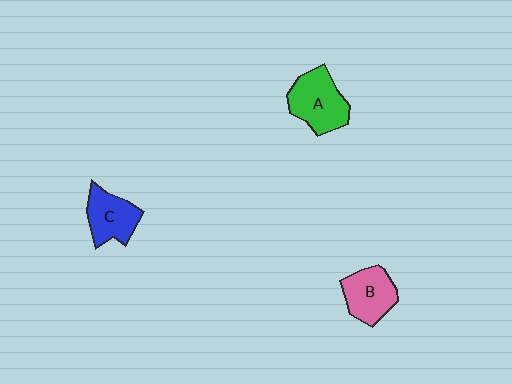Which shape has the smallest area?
Shape C (blue).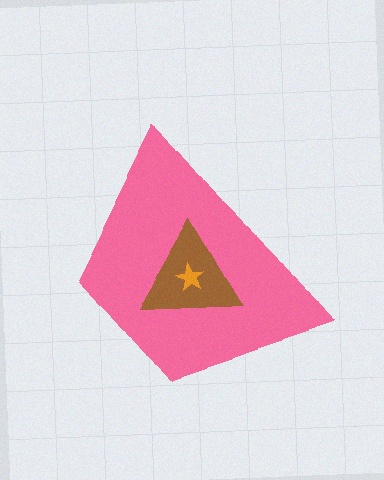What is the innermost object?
The orange star.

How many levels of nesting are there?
3.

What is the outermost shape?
The pink trapezoid.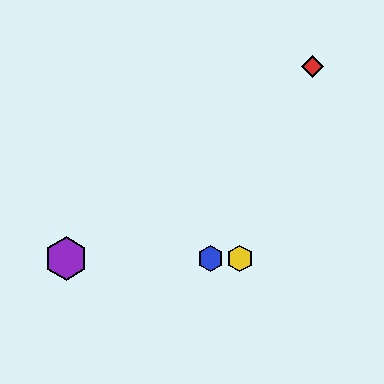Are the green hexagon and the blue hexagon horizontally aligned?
Yes, both are at y≈259.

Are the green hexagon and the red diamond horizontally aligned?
No, the green hexagon is at y≈259 and the red diamond is at y≈67.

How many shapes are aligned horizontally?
4 shapes (the blue hexagon, the green hexagon, the yellow hexagon, the purple hexagon) are aligned horizontally.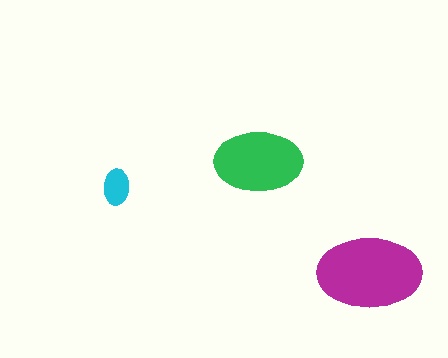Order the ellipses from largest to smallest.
the magenta one, the green one, the cyan one.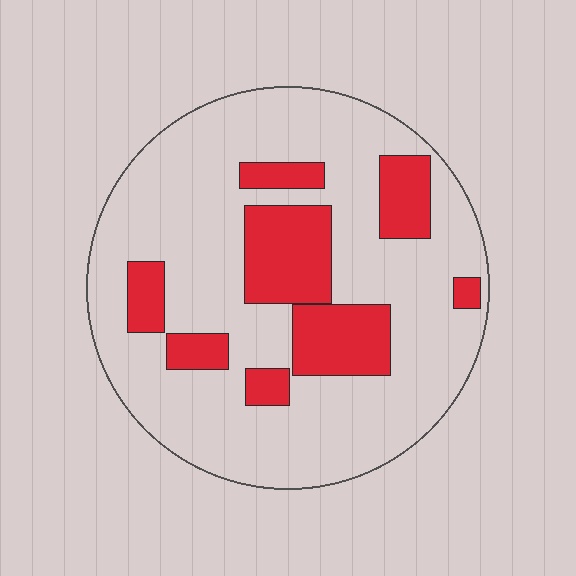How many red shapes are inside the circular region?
8.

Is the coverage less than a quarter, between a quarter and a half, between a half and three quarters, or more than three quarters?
Less than a quarter.